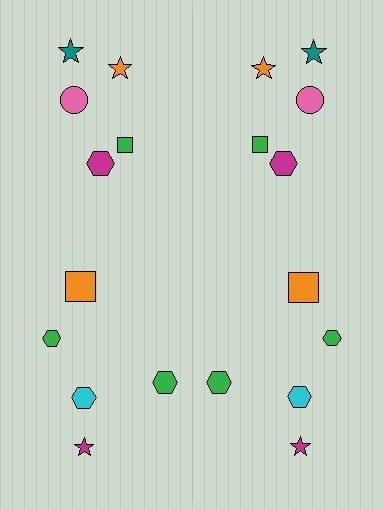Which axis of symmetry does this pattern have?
The pattern has a vertical axis of symmetry running through the center of the image.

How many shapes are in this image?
There are 20 shapes in this image.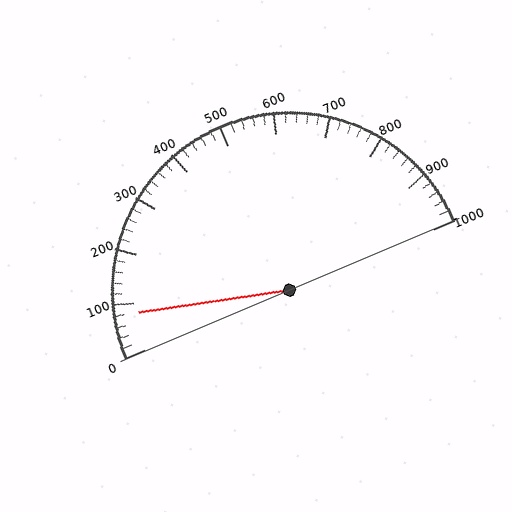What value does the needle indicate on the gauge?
The needle indicates approximately 80.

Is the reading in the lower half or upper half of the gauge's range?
The reading is in the lower half of the range (0 to 1000).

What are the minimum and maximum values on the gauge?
The gauge ranges from 0 to 1000.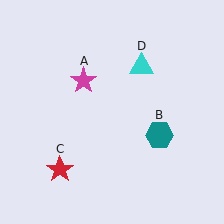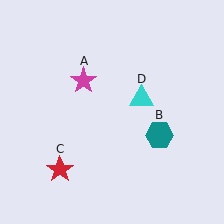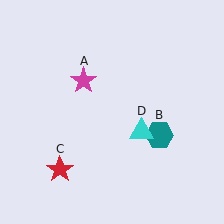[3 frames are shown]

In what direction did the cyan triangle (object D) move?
The cyan triangle (object D) moved down.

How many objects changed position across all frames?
1 object changed position: cyan triangle (object D).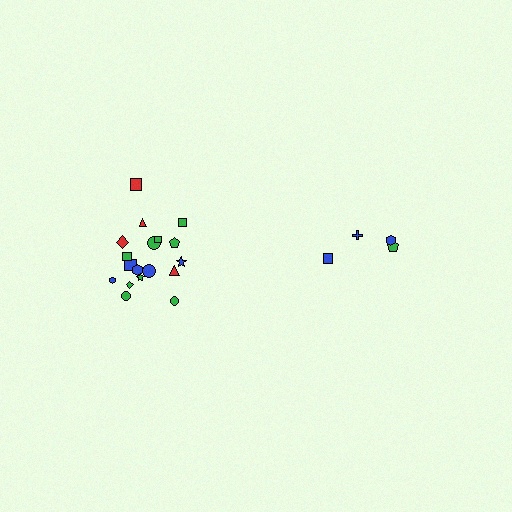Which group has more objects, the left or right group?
The left group.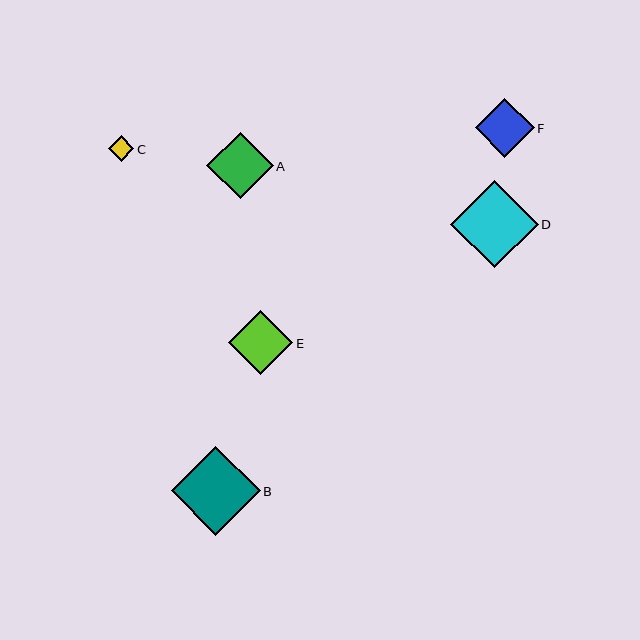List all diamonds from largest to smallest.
From largest to smallest: B, D, A, E, F, C.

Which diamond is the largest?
Diamond B is the largest with a size of approximately 89 pixels.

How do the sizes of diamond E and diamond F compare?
Diamond E and diamond F are approximately the same size.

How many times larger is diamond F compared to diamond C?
Diamond F is approximately 2.3 times the size of diamond C.